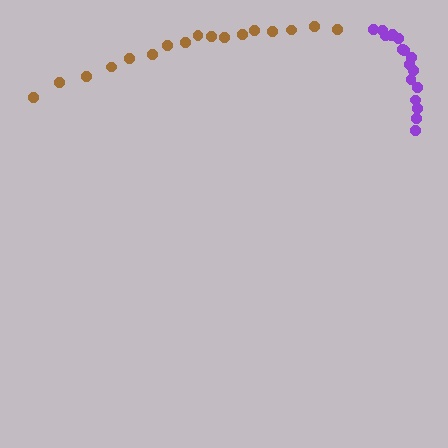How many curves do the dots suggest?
There are 2 distinct paths.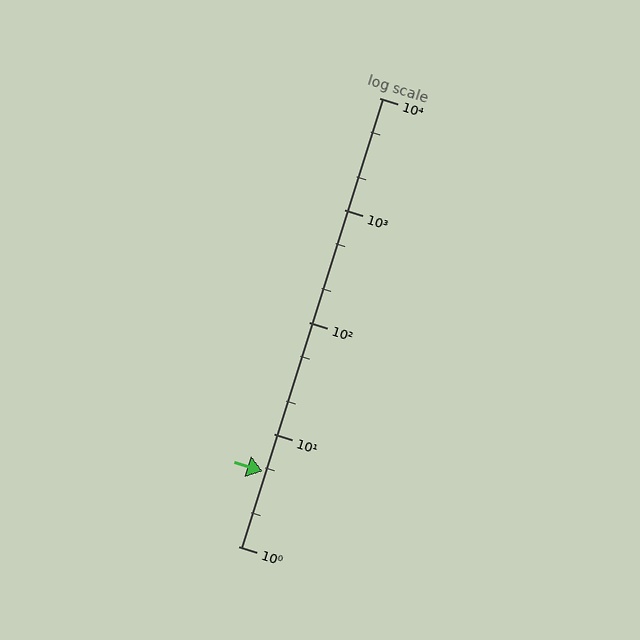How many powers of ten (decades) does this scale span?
The scale spans 4 decades, from 1 to 10000.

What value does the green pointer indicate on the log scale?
The pointer indicates approximately 4.7.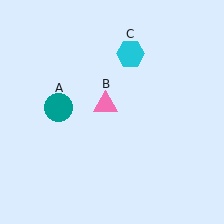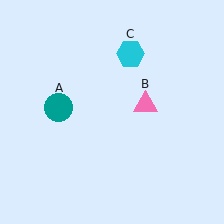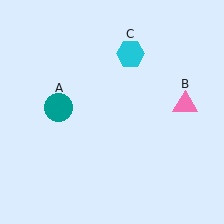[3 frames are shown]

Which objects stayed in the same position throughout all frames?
Teal circle (object A) and cyan hexagon (object C) remained stationary.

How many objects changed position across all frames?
1 object changed position: pink triangle (object B).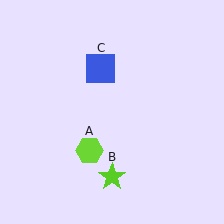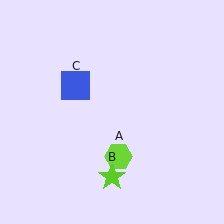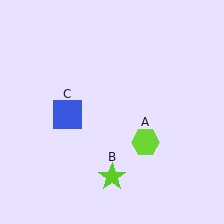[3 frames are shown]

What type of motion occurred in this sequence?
The lime hexagon (object A), blue square (object C) rotated counterclockwise around the center of the scene.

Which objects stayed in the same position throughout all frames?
Lime star (object B) remained stationary.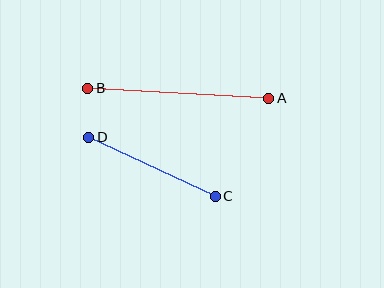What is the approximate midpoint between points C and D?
The midpoint is at approximately (152, 167) pixels.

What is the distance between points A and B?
The distance is approximately 181 pixels.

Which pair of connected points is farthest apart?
Points A and B are farthest apart.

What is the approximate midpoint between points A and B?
The midpoint is at approximately (178, 93) pixels.